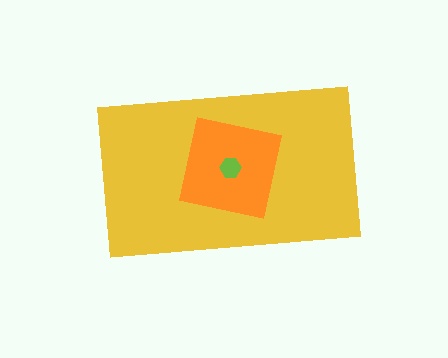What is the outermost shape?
The yellow rectangle.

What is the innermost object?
The lime hexagon.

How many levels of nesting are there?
3.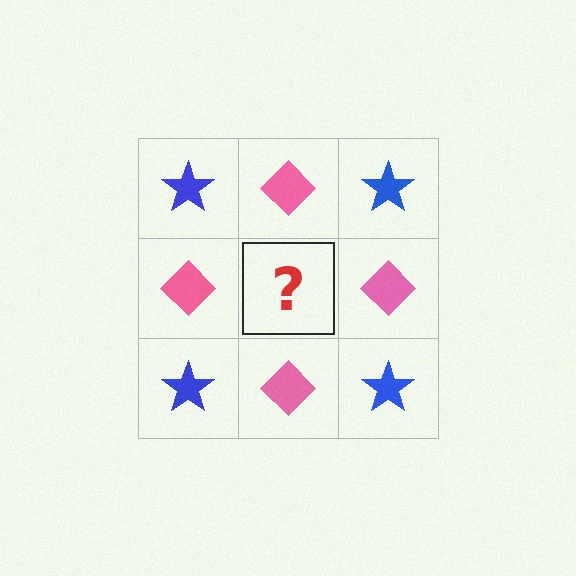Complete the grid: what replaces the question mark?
The question mark should be replaced with a blue star.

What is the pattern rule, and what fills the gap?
The rule is that it alternates blue star and pink diamond in a checkerboard pattern. The gap should be filled with a blue star.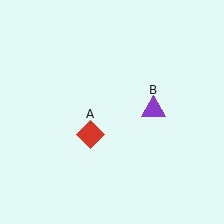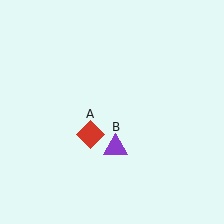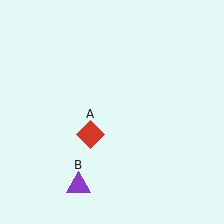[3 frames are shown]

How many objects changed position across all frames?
1 object changed position: purple triangle (object B).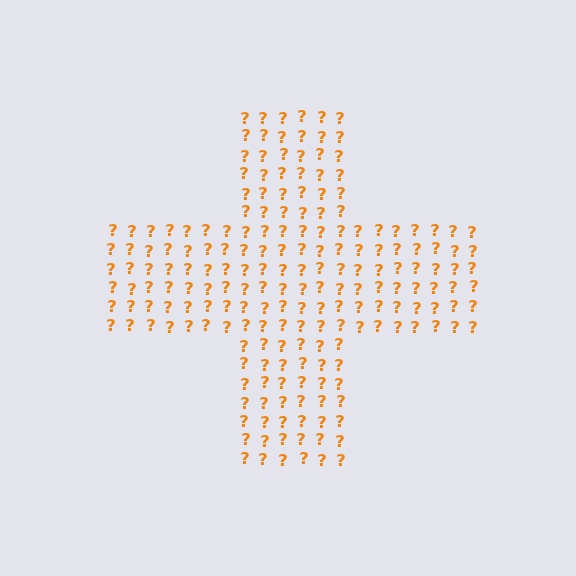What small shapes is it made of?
It is made of small question marks.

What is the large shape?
The large shape is a cross.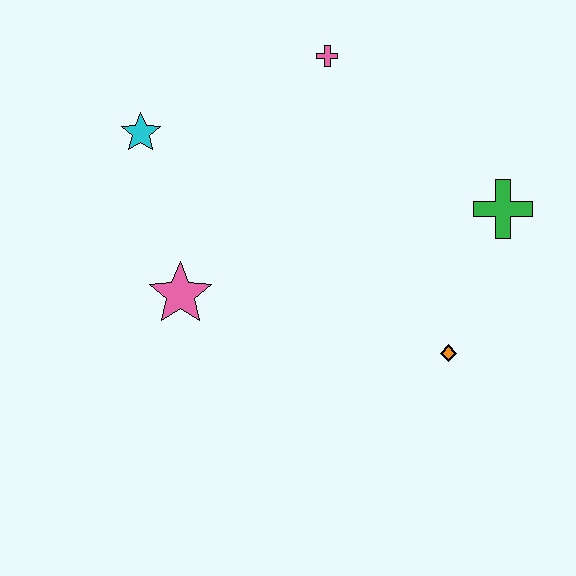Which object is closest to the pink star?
The cyan star is closest to the pink star.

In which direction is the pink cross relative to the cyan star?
The pink cross is to the right of the cyan star.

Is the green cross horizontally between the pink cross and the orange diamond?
No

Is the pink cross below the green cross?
No